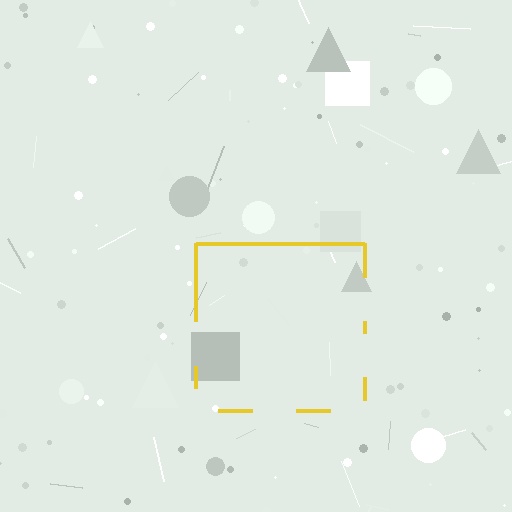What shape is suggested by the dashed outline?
The dashed outline suggests a square.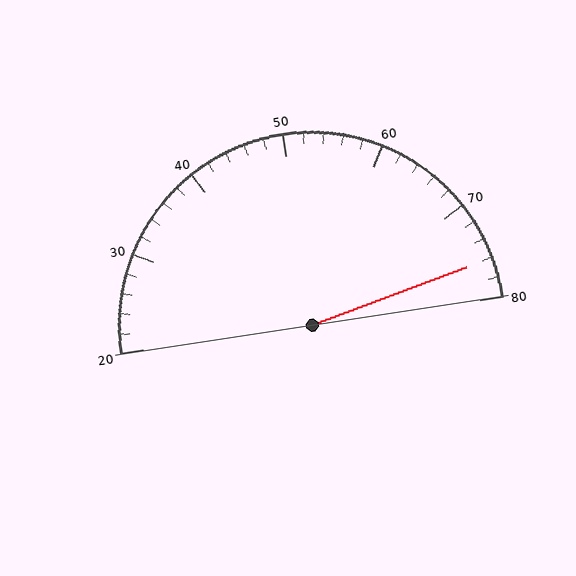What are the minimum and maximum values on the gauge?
The gauge ranges from 20 to 80.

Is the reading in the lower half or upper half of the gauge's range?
The reading is in the upper half of the range (20 to 80).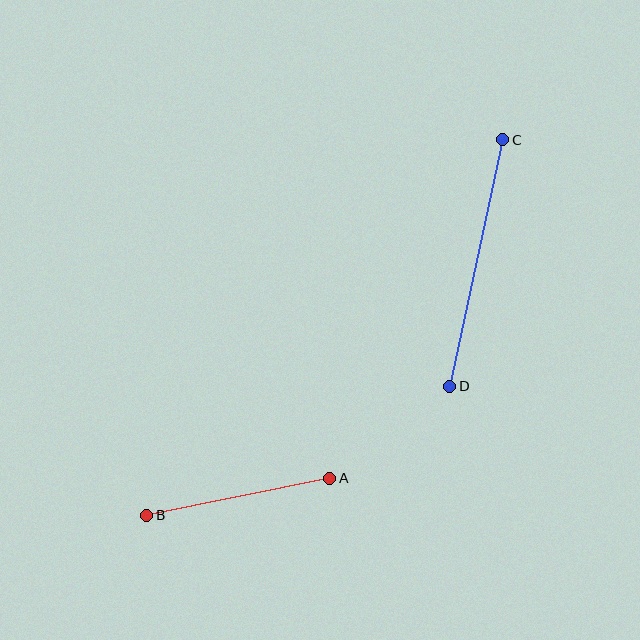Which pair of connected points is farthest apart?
Points C and D are farthest apart.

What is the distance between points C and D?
The distance is approximately 252 pixels.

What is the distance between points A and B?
The distance is approximately 187 pixels.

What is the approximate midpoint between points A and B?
The midpoint is at approximately (238, 497) pixels.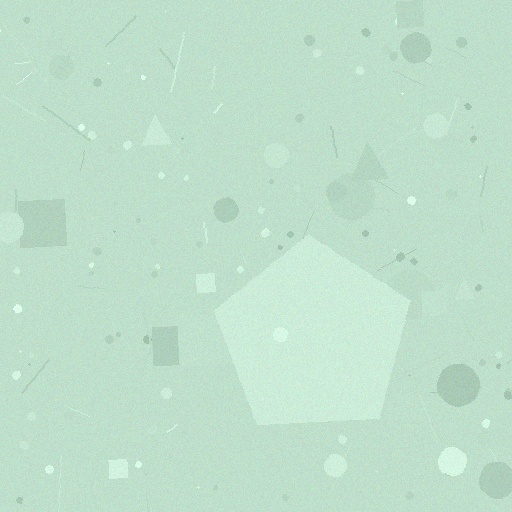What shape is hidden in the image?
A pentagon is hidden in the image.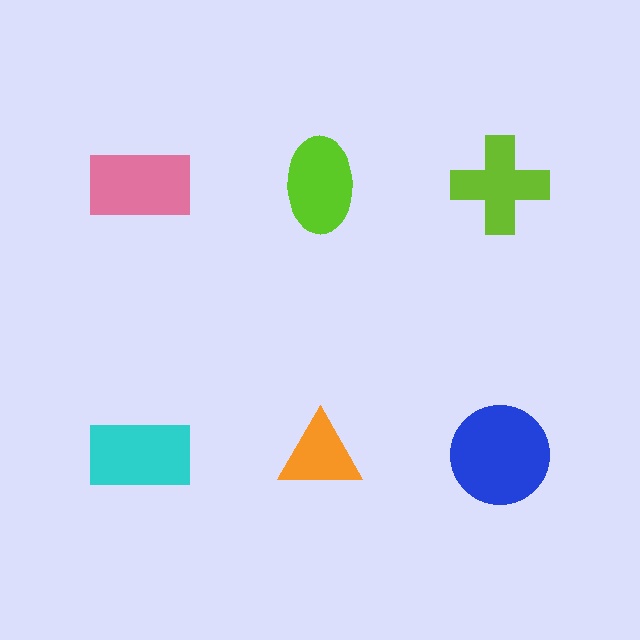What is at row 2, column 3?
A blue circle.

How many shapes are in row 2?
3 shapes.